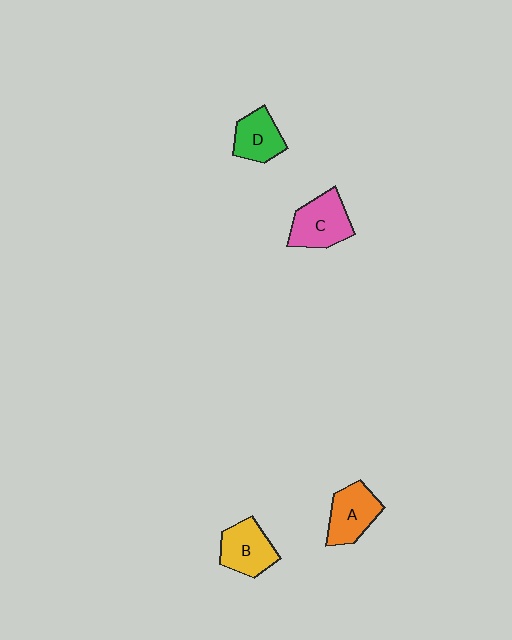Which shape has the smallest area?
Shape D (green).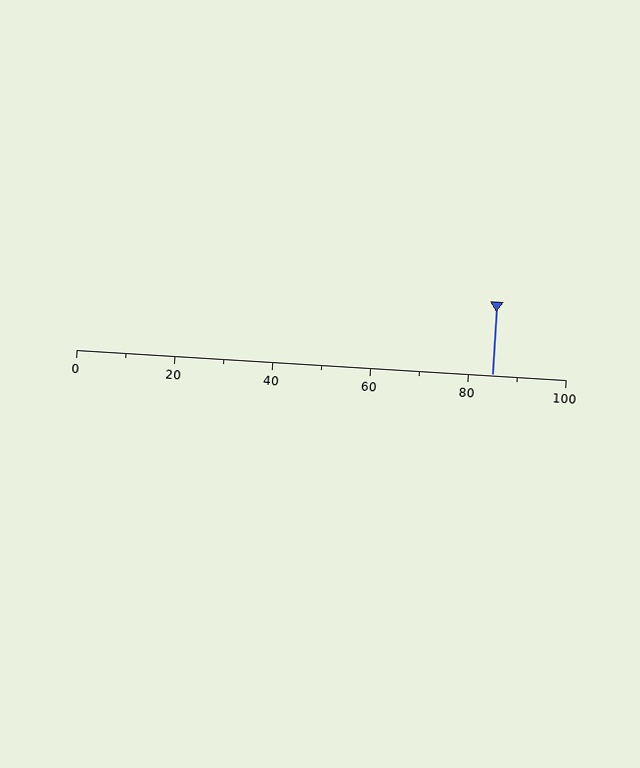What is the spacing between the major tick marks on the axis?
The major ticks are spaced 20 apart.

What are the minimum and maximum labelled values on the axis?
The axis runs from 0 to 100.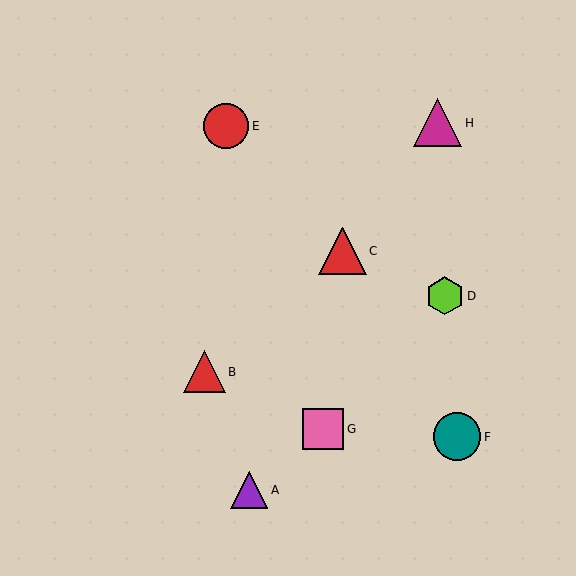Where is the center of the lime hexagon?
The center of the lime hexagon is at (445, 296).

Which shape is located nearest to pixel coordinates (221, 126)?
The red circle (labeled E) at (226, 126) is nearest to that location.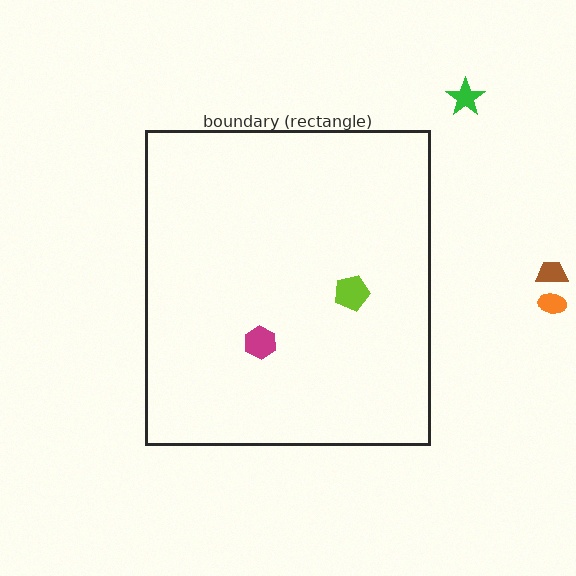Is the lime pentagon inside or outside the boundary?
Inside.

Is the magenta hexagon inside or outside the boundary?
Inside.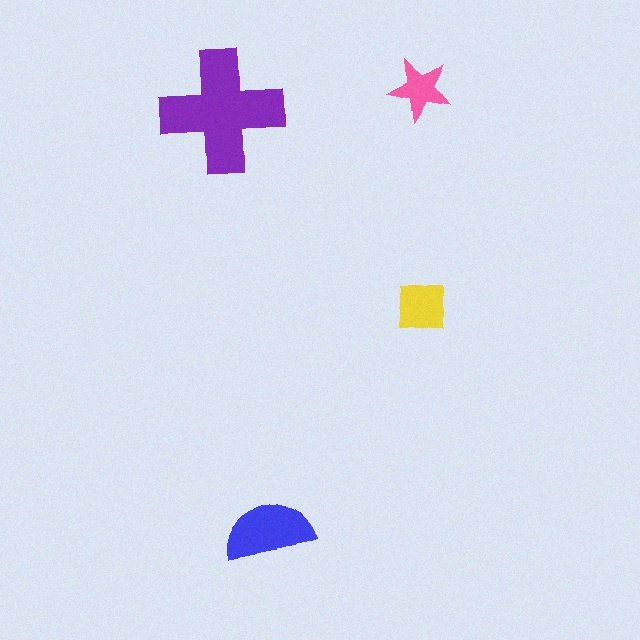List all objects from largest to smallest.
The purple cross, the blue semicircle, the yellow square, the pink star.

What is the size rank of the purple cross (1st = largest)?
1st.